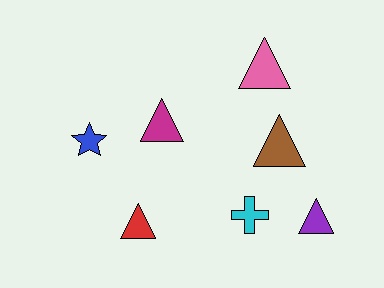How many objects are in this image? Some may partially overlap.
There are 7 objects.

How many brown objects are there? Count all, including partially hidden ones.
There is 1 brown object.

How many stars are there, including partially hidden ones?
There is 1 star.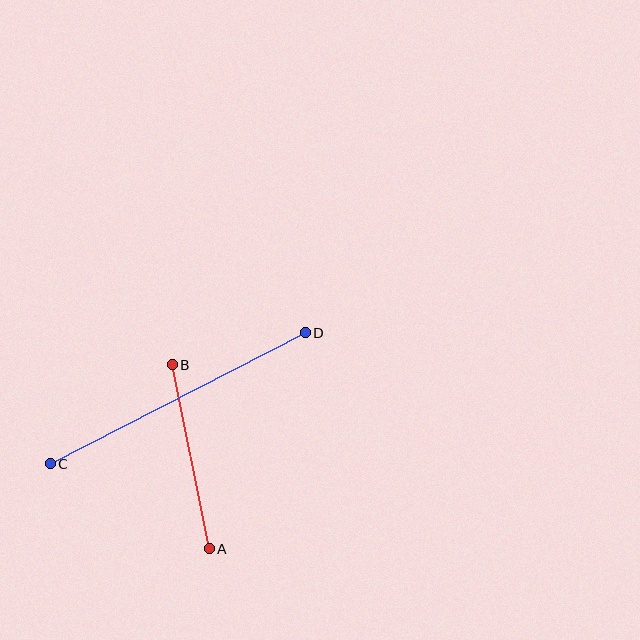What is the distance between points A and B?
The distance is approximately 188 pixels.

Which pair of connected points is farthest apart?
Points C and D are farthest apart.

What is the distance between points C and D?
The distance is approximately 287 pixels.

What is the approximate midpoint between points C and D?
The midpoint is at approximately (178, 398) pixels.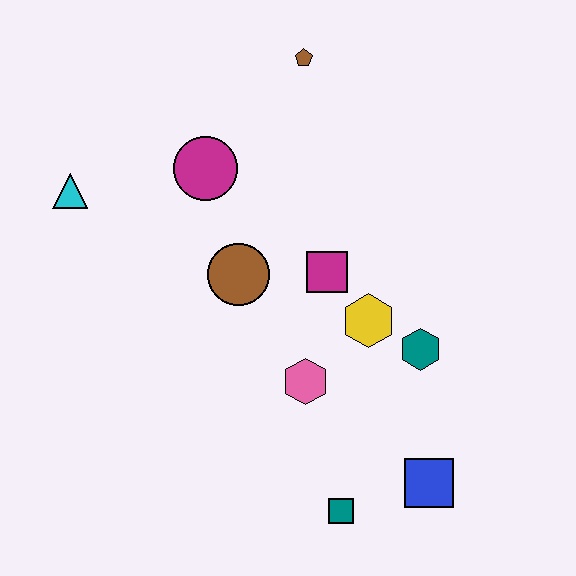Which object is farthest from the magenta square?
The cyan triangle is farthest from the magenta square.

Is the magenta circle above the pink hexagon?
Yes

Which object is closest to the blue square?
The teal square is closest to the blue square.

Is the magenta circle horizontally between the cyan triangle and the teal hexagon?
Yes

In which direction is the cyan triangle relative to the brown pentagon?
The cyan triangle is to the left of the brown pentagon.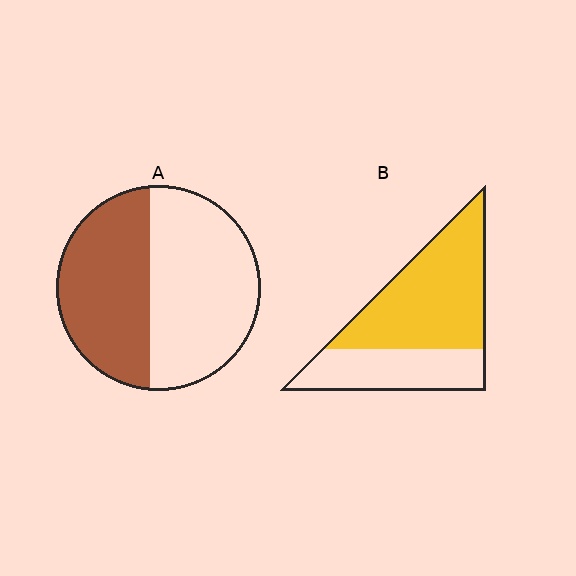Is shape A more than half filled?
No.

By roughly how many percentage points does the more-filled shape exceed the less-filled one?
By roughly 20 percentage points (B over A).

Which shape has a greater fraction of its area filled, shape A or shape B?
Shape B.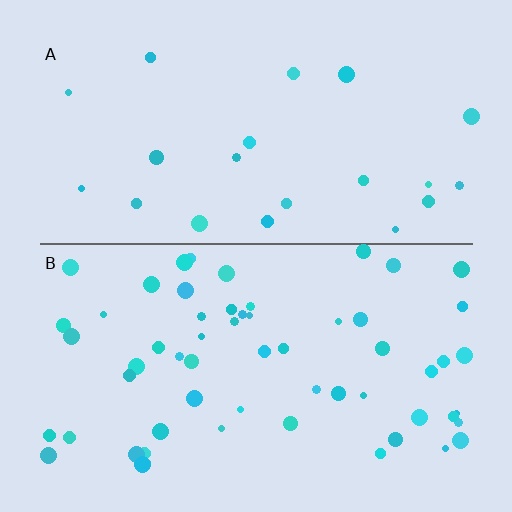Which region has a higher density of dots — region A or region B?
B (the bottom).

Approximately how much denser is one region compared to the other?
Approximately 2.8× — region B over region A.